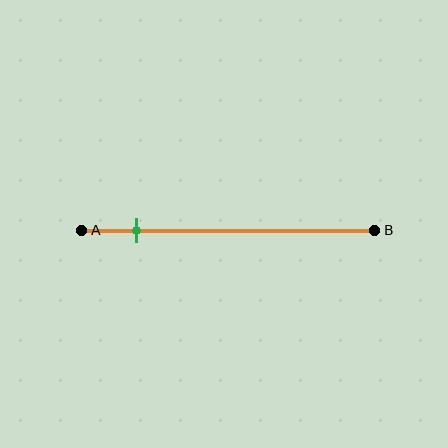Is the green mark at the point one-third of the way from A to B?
No, the mark is at about 20% from A, not at the 33% one-third point.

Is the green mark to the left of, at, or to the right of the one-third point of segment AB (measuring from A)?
The green mark is to the left of the one-third point of segment AB.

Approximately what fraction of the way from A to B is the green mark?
The green mark is approximately 20% of the way from A to B.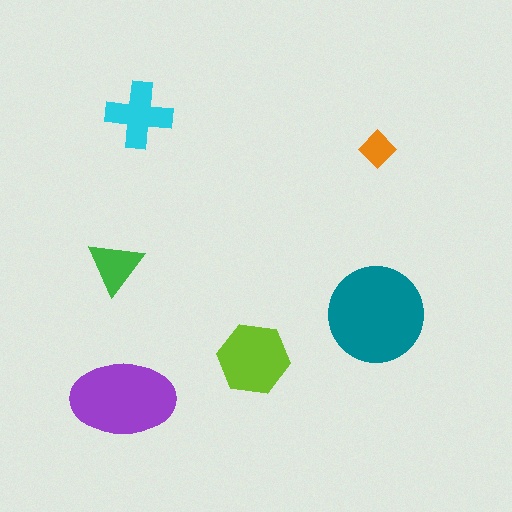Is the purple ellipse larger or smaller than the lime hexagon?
Larger.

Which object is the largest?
The teal circle.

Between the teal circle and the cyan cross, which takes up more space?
The teal circle.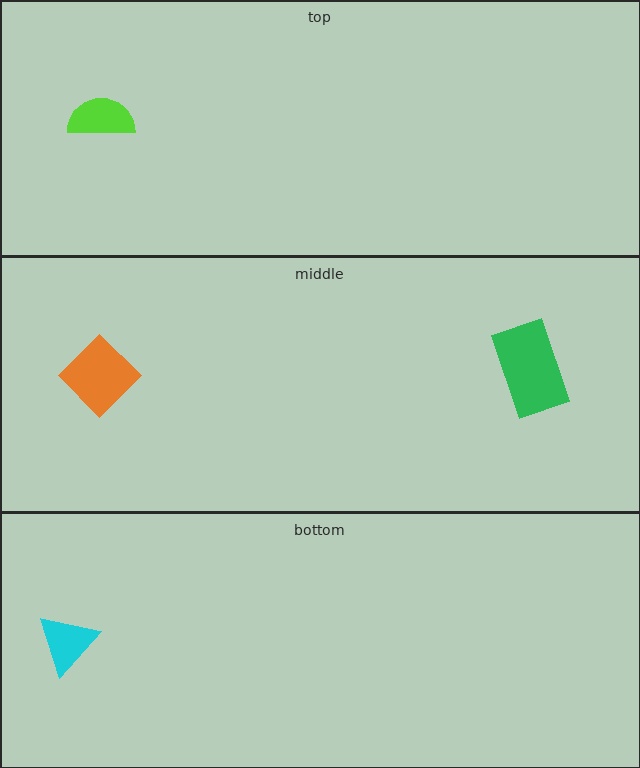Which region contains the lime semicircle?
The top region.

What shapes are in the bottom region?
The cyan triangle.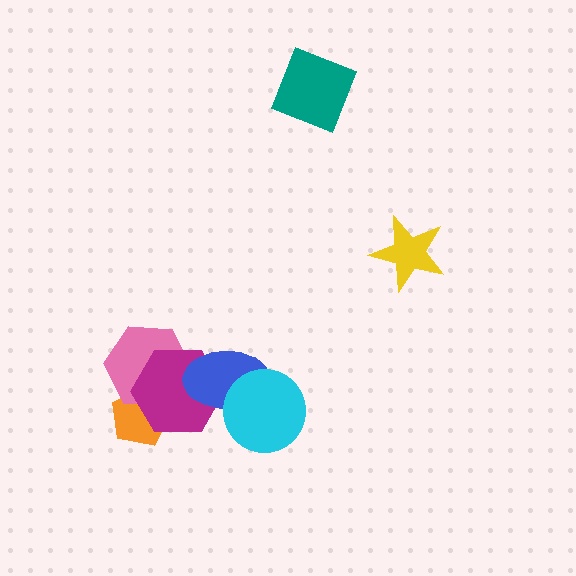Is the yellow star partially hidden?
No, no other shape covers it.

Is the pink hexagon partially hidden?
Yes, it is partially covered by another shape.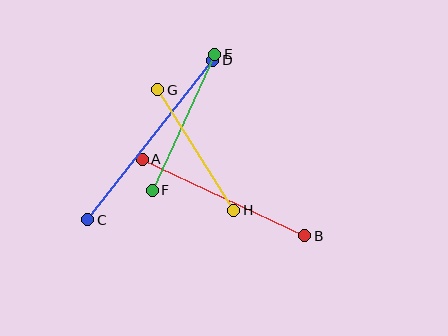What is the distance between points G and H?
The distance is approximately 143 pixels.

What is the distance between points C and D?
The distance is approximately 203 pixels.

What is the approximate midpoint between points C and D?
The midpoint is at approximately (150, 140) pixels.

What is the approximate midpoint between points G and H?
The midpoint is at approximately (196, 150) pixels.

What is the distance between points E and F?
The distance is approximately 149 pixels.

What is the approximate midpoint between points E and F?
The midpoint is at approximately (184, 122) pixels.